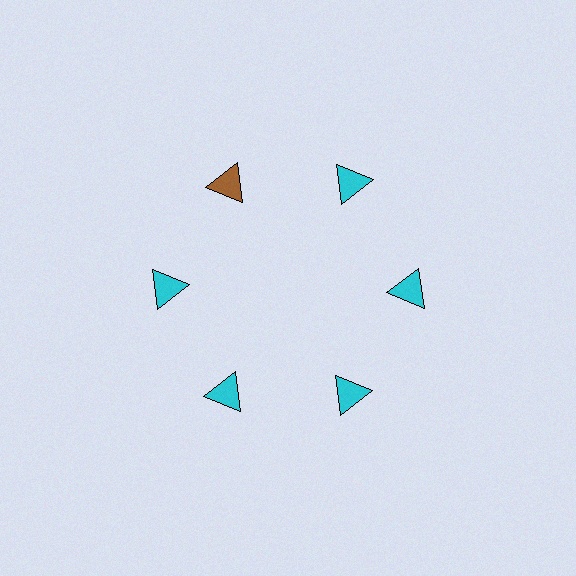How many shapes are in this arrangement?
There are 6 shapes arranged in a ring pattern.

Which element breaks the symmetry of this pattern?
The brown triangle at roughly the 11 o'clock position breaks the symmetry. All other shapes are cyan triangles.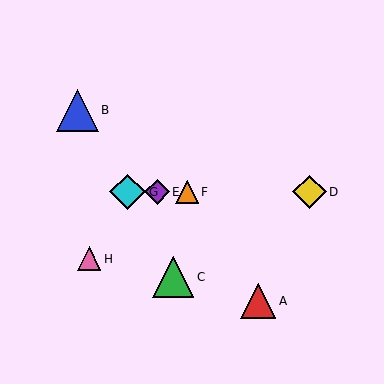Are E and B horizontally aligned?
No, E is at y≈192 and B is at y≈111.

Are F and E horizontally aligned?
Yes, both are at y≈192.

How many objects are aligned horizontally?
4 objects (D, E, F, G) are aligned horizontally.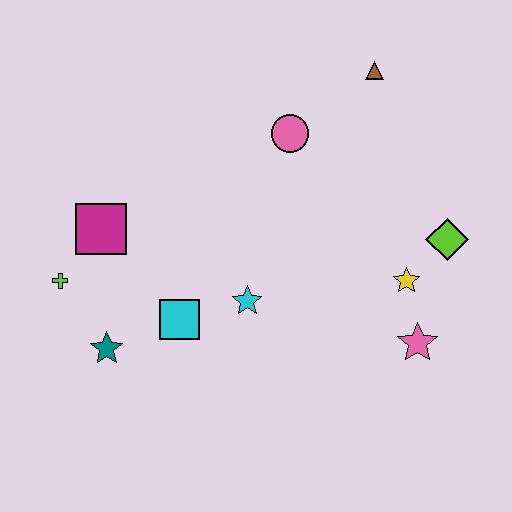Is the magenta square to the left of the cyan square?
Yes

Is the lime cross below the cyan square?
No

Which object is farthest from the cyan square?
The brown triangle is farthest from the cyan square.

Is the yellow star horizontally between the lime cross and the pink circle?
No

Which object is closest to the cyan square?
The cyan star is closest to the cyan square.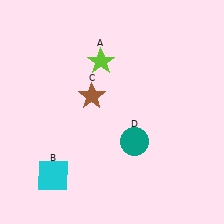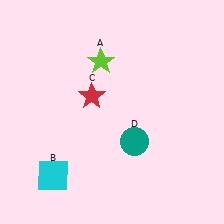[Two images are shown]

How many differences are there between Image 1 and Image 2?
There is 1 difference between the two images.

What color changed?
The star (C) changed from brown in Image 1 to red in Image 2.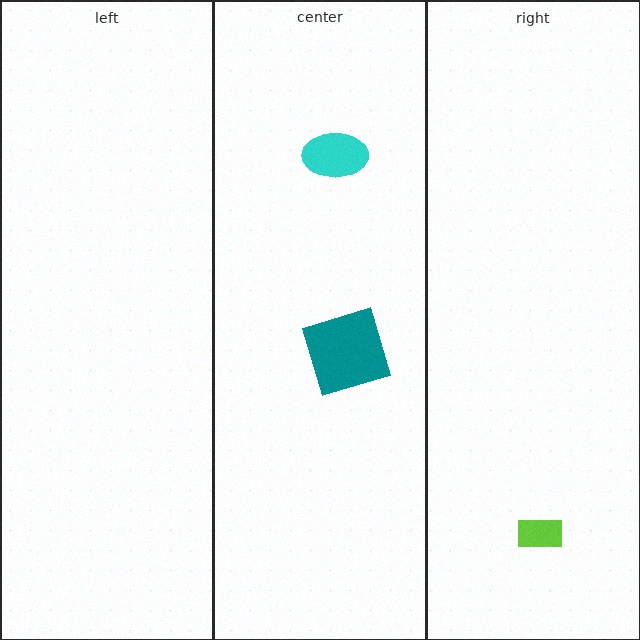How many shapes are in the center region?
2.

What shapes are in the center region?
The teal square, the cyan ellipse.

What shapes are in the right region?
The lime rectangle.